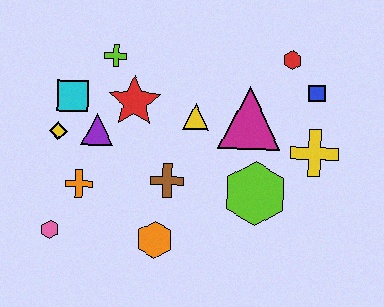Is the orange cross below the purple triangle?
Yes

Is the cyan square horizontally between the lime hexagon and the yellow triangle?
No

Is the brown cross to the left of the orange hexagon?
No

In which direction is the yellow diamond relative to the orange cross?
The yellow diamond is above the orange cross.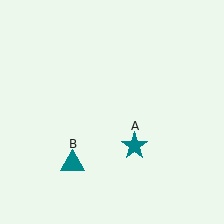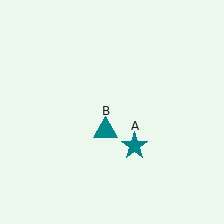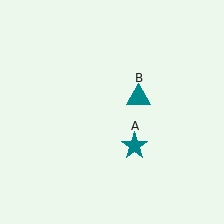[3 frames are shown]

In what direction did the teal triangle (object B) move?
The teal triangle (object B) moved up and to the right.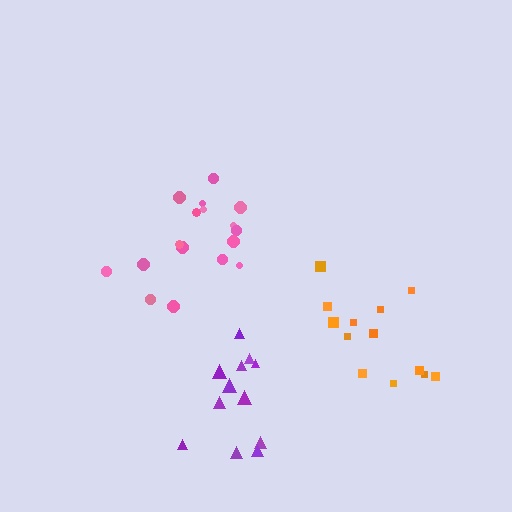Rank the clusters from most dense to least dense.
purple, orange, pink.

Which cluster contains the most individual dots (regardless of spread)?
Pink (17).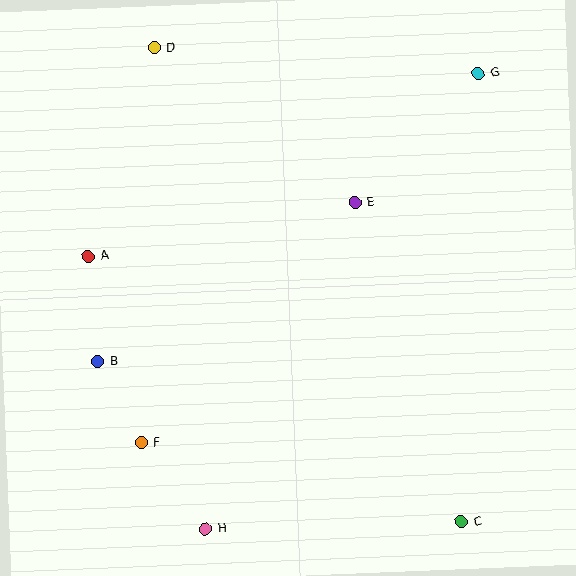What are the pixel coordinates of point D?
Point D is at (155, 48).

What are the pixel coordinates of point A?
Point A is at (88, 256).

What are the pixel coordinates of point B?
Point B is at (97, 361).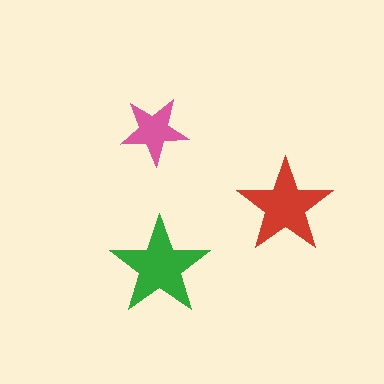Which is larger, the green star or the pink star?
The green one.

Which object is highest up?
The pink star is topmost.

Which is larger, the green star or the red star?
The green one.